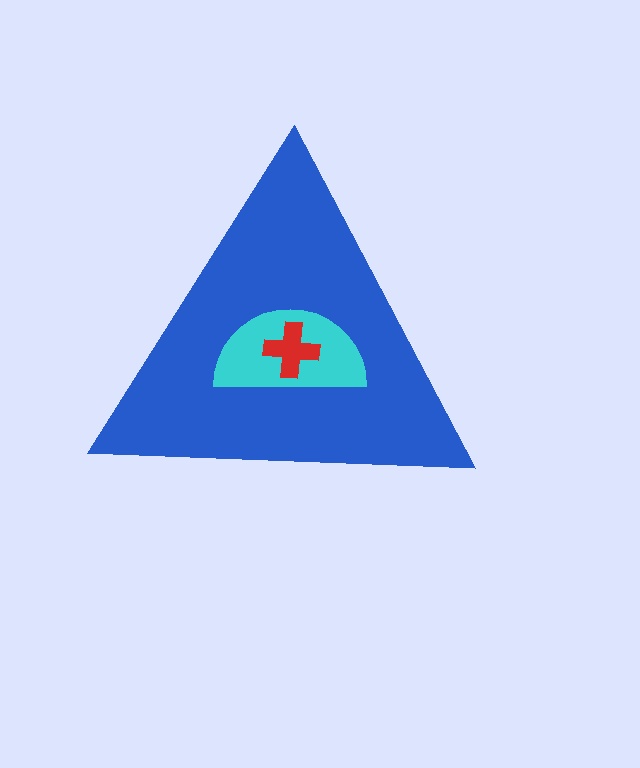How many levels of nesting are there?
3.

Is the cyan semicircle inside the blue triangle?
Yes.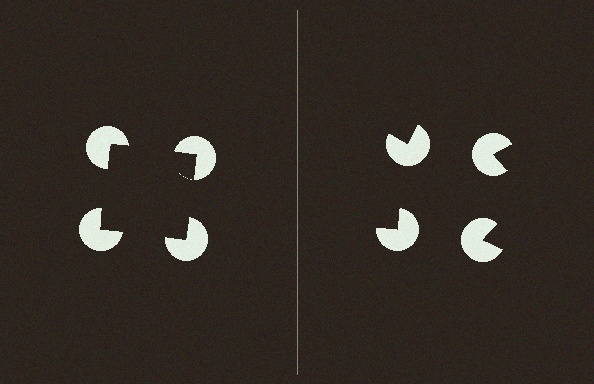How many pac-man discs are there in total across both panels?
8 — 4 on each side.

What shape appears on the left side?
An illusory square.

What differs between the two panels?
The pac-man discs are positioned identically on both sides; only the wedge orientations differ. On the left they align to a square; on the right they are misaligned.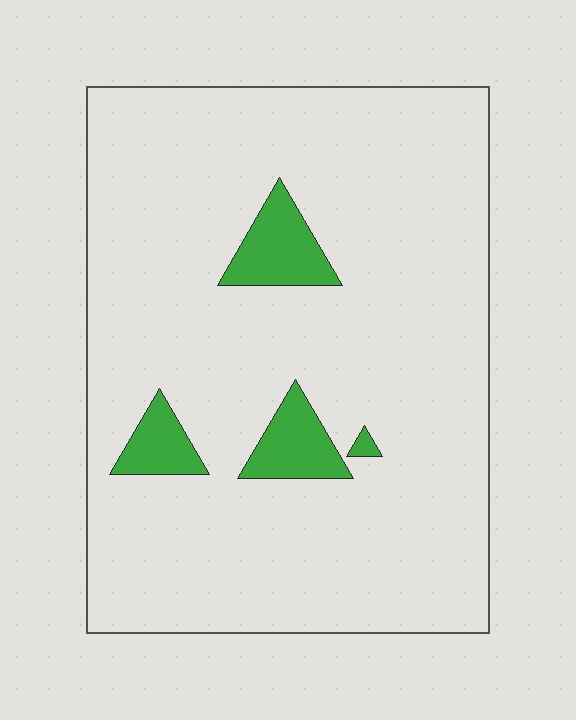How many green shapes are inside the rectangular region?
4.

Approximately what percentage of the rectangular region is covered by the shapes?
Approximately 10%.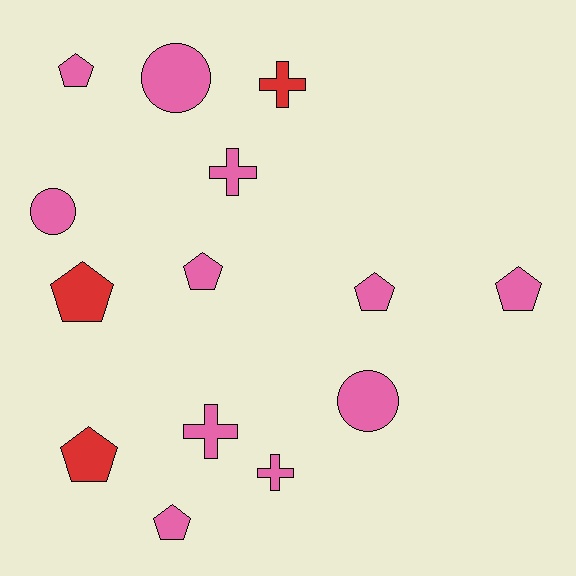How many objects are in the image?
There are 14 objects.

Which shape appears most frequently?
Pentagon, with 7 objects.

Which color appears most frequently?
Pink, with 11 objects.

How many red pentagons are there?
There are 2 red pentagons.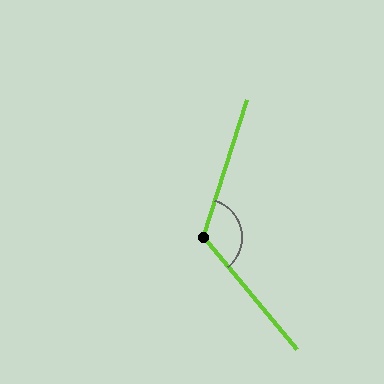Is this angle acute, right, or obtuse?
It is obtuse.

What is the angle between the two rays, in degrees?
Approximately 122 degrees.